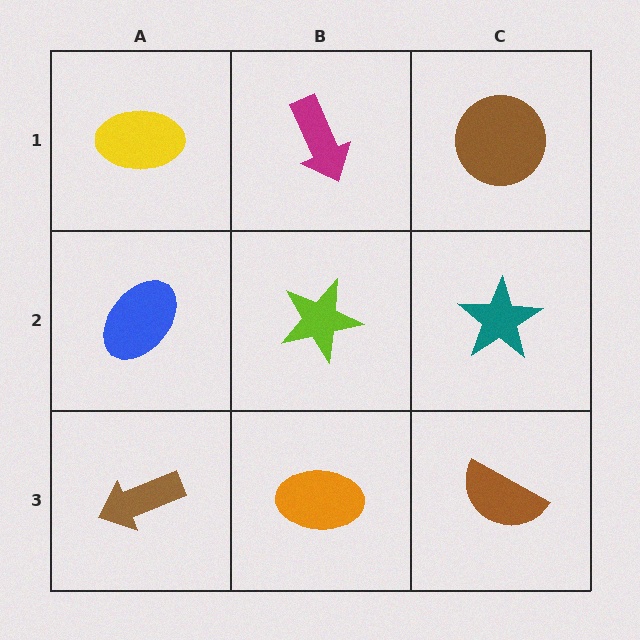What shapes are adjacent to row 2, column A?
A yellow ellipse (row 1, column A), a brown arrow (row 3, column A), a lime star (row 2, column B).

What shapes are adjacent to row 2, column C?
A brown circle (row 1, column C), a brown semicircle (row 3, column C), a lime star (row 2, column B).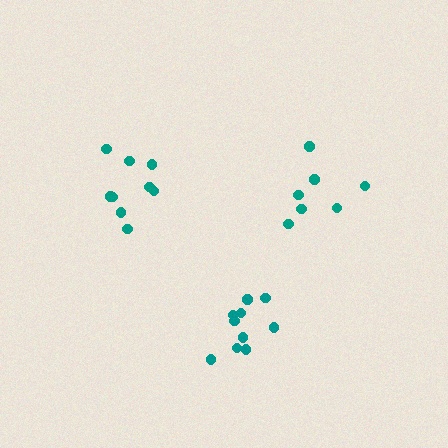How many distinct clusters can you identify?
There are 3 distinct clusters.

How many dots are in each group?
Group 1: 9 dots, Group 2: 7 dots, Group 3: 10 dots (26 total).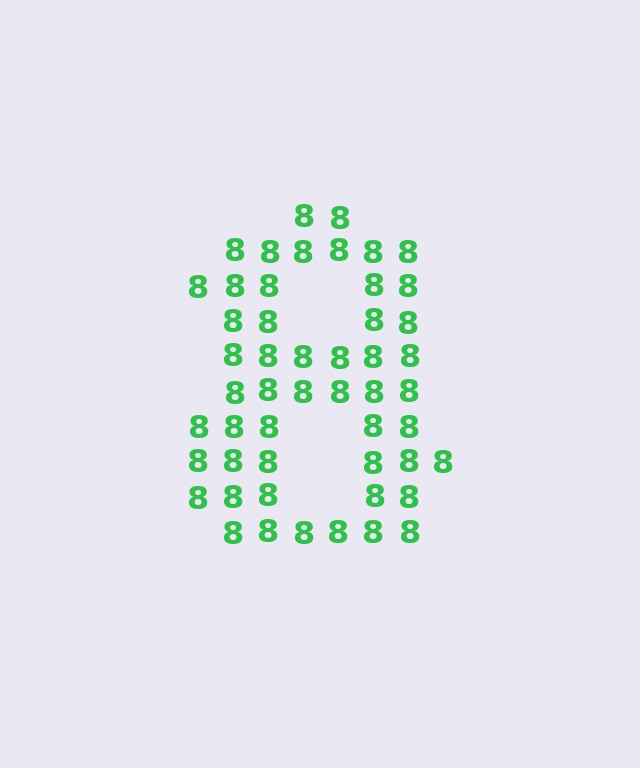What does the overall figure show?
The overall figure shows the digit 8.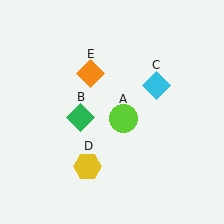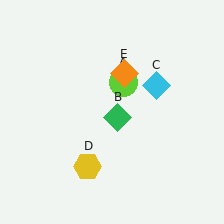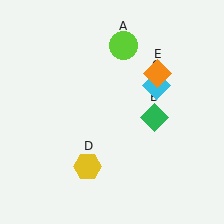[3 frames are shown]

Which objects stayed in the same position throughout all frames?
Cyan diamond (object C) and yellow hexagon (object D) remained stationary.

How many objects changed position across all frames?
3 objects changed position: lime circle (object A), green diamond (object B), orange diamond (object E).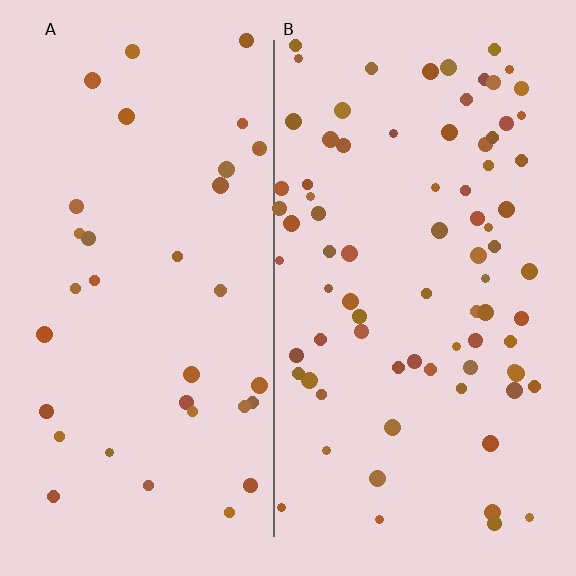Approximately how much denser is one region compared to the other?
Approximately 2.2× — region B over region A.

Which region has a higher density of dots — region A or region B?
B (the right).